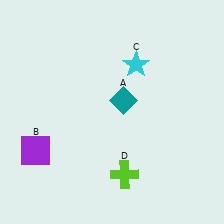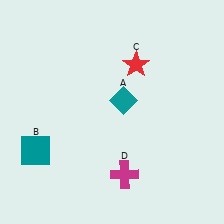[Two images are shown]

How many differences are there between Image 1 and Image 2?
There are 3 differences between the two images.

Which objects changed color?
B changed from purple to teal. C changed from cyan to red. D changed from lime to magenta.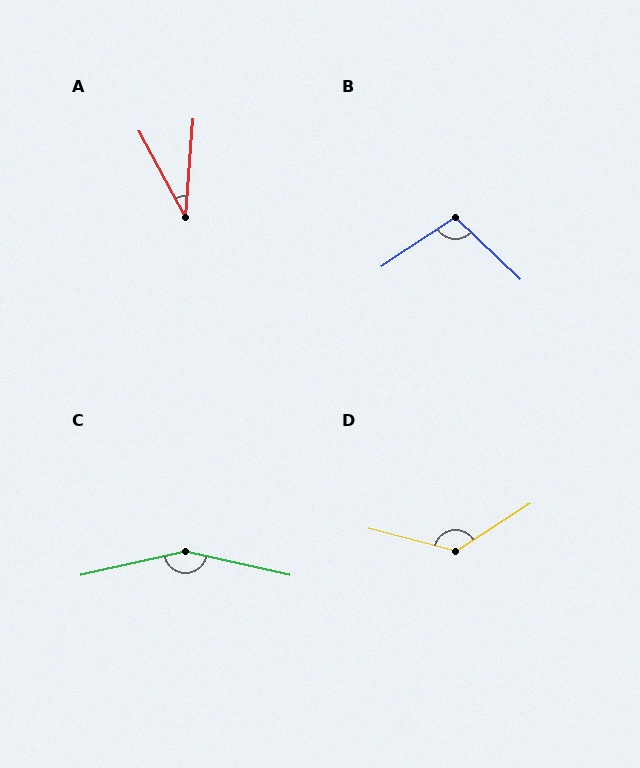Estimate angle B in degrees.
Approximately 103 degrees.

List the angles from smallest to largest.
A (32°), B (103°), D (132°), C (155°).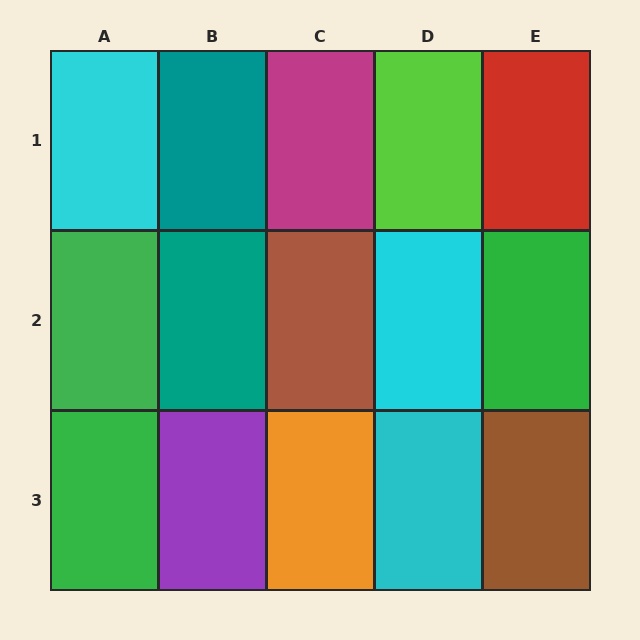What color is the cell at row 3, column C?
Orange.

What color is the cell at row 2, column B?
Teal.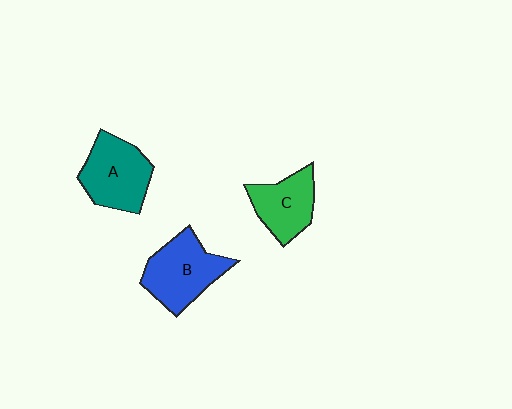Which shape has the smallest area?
Shape C (green).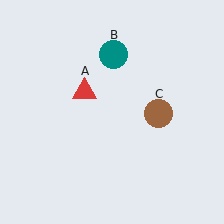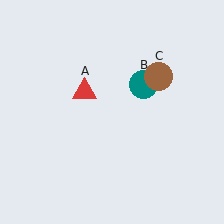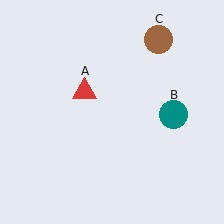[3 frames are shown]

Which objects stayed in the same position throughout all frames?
Red triangle (object A) remained stationary.